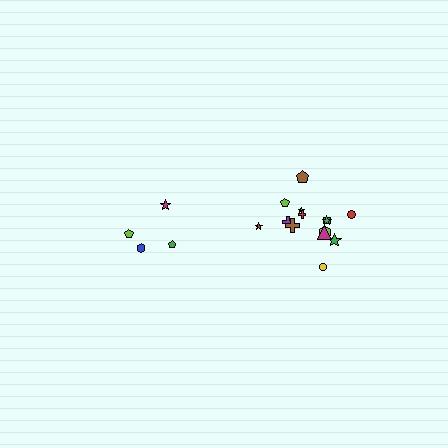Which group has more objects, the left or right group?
The right group.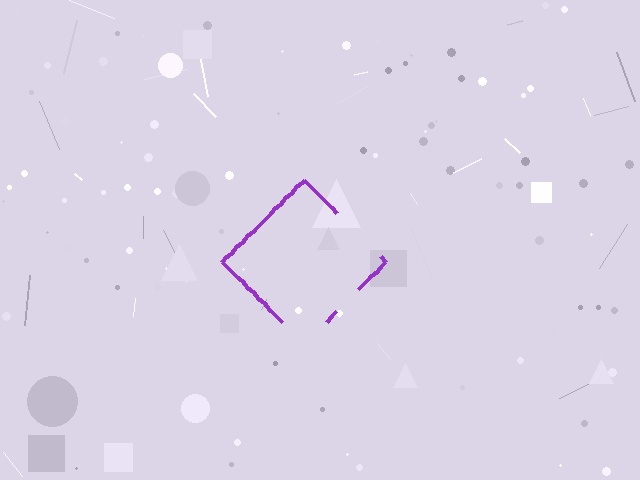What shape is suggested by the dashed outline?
The dashed outline suggests a diamond.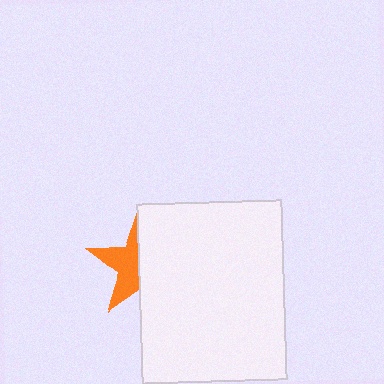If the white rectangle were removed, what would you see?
You would see the complete orange star.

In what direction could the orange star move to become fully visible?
The orange star could move left. That would shift it out from behind the white rectangle entirely.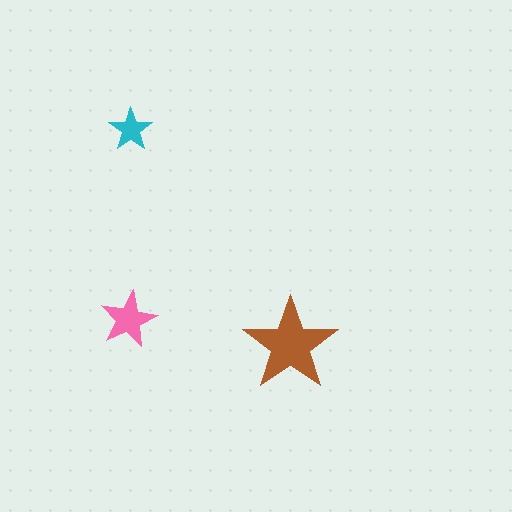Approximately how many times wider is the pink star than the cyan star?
About 1.5 times wider.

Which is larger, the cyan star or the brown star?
The brown one.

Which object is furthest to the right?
The brown star is rightmost.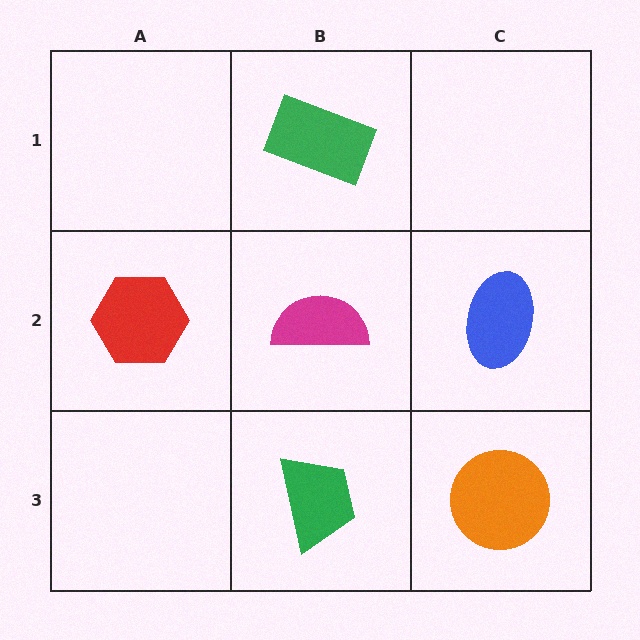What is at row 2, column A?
A red hexagon.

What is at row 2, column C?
A blue ellipse.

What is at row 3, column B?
A green trapezoid.